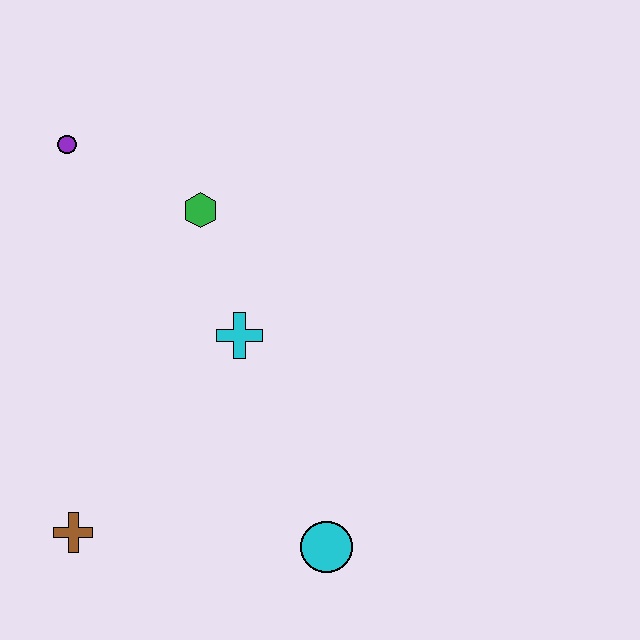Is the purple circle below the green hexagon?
No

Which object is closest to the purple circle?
The green hexagon is closest to the purple circle.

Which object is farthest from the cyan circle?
The purple circle is farthest from the cyan circle.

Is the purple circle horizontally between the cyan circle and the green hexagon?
No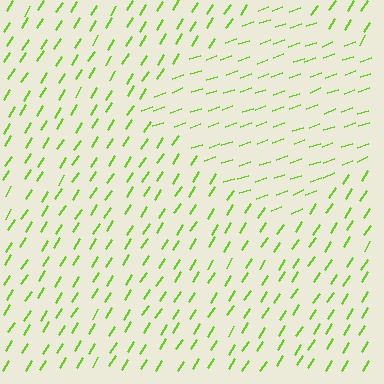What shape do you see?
I see a diamond.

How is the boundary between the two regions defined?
The boundary is defined purely by a change in line orientation (approximately 38 degrees difference). All lines are the same color and thickness.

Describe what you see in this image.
The image is filled with small lime line segments. A diamond region in the image has lines oriented differently from the surrounding lines, creating a visible texture boundary.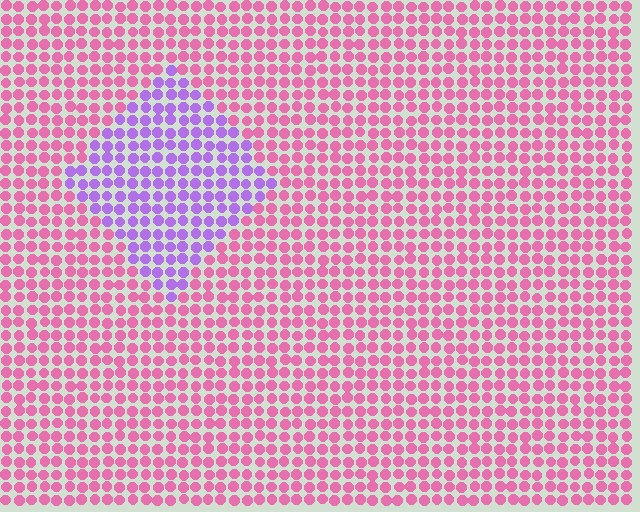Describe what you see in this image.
The image is filled with small pink elements in a uniform arrangement. A diamond-shaped region is visible where the elements are tinted to a slightly different hue, forming a subtle color boundary.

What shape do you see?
I see a diamond.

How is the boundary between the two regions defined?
The boundary is defined purely by a slight shift in hue (about 55 degrees). Spacing, size, and orientation are identical on both sides.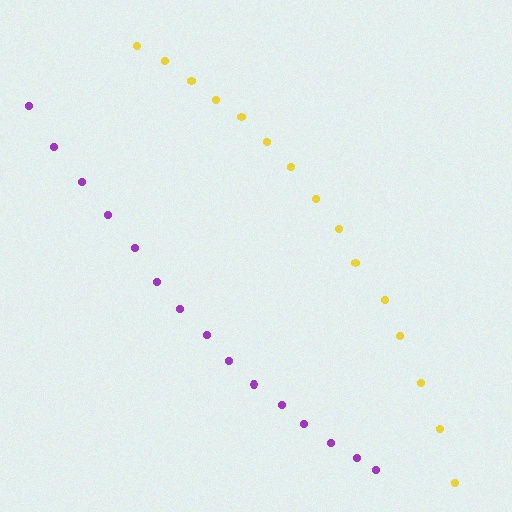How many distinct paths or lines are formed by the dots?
There are 2 distinct paths.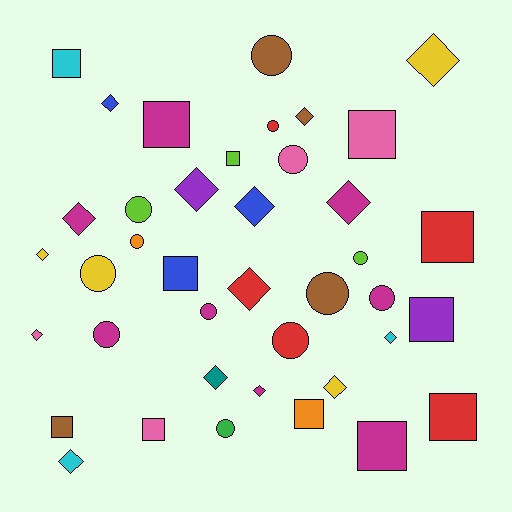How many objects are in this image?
There are 40 objects.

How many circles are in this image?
There are 13 circles.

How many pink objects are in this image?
There are 4 pink objects.